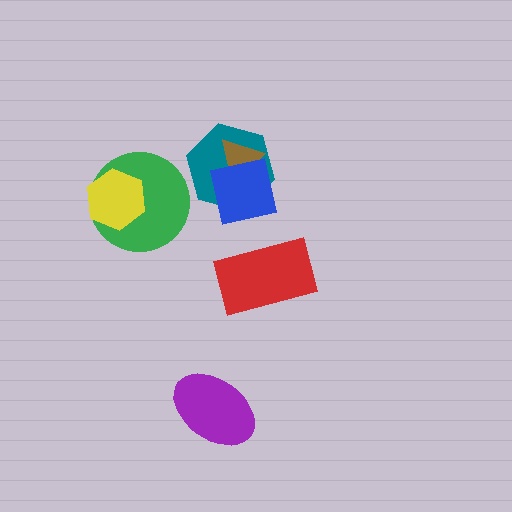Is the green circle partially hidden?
Yes, it is partially covered by another shape.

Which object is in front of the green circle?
The yellow hexagon is in front of the green circle.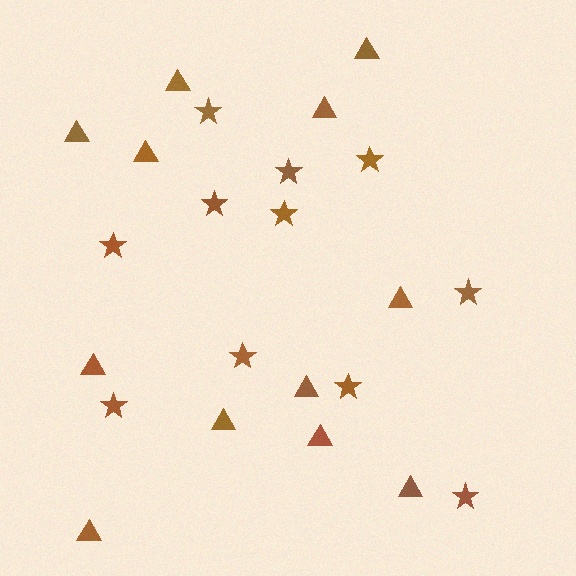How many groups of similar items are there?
There are 2 groups: one group of triangles (12) and one group of stars (11).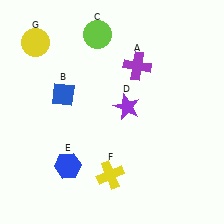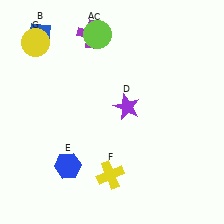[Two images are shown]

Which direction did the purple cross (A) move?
The purple cross (A) moved left.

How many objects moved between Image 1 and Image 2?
2 objects moved between the two images.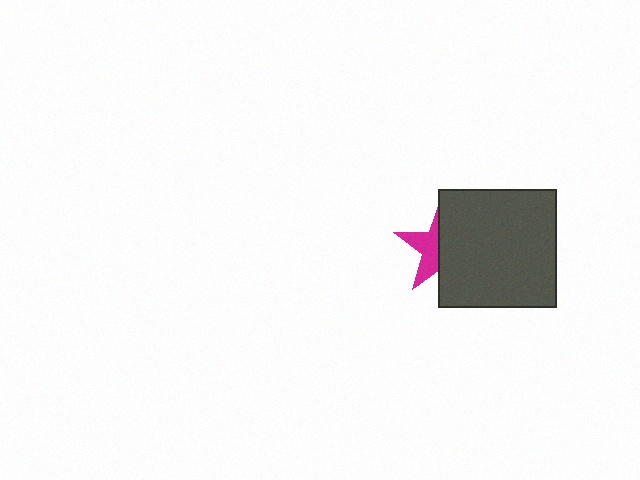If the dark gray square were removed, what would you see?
You would see the complete magenta star.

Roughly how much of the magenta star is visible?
A small part of it is visible (roughly 41%).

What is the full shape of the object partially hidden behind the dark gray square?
The partially hidden object is a magenta star.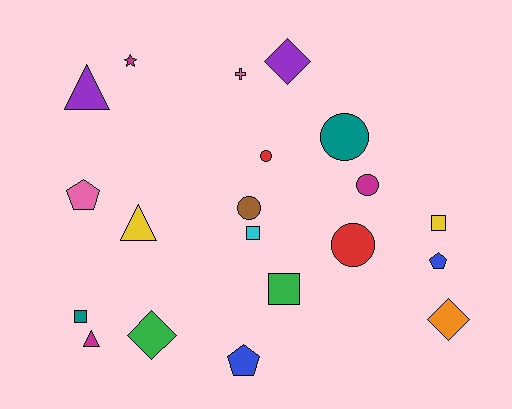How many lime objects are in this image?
There are no lime objects.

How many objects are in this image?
There are 20 objects.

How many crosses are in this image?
There is 1 cross.